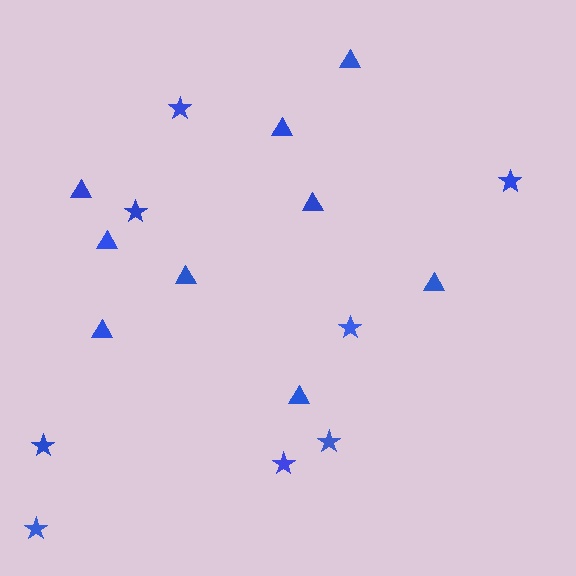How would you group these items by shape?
There are 2 groups: one group of triangles (9) and one group of stars (8).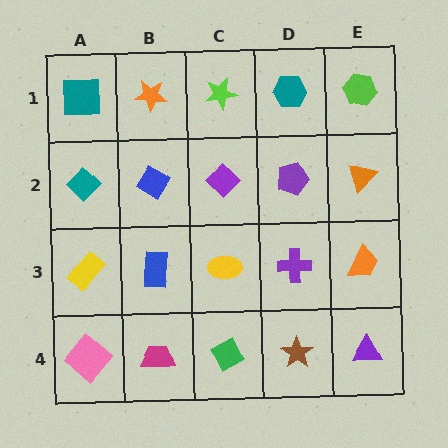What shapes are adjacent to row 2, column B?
An orange star (row 1, column B), a blue rectangle (row 3, column B), a teal diamond (row 2, column A), a purple diamond (row 2, column C).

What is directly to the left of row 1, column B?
A teal square.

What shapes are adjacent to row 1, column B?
A blue diamond (row 2, column B), a teal square (row 1, column A), a lime star (row 1, column C).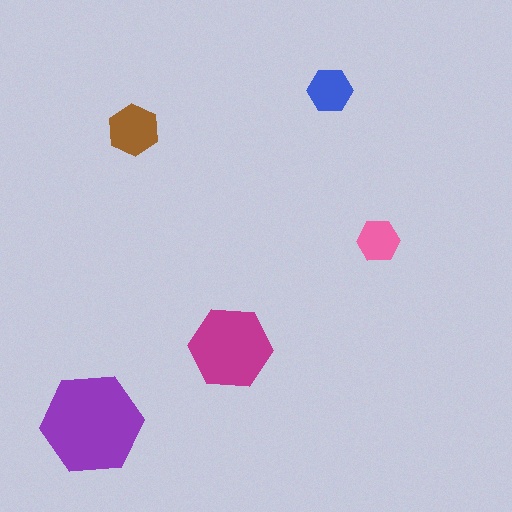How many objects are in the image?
There are 5 objects in the image.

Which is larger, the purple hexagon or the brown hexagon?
The purple one.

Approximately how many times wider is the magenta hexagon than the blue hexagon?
About 2 times wider.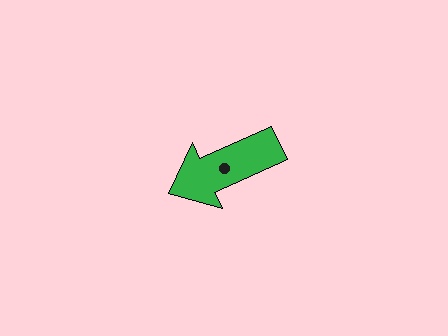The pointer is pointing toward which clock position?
Roughly 8 o'clock.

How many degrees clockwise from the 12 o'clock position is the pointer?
Approximately 245 degrees.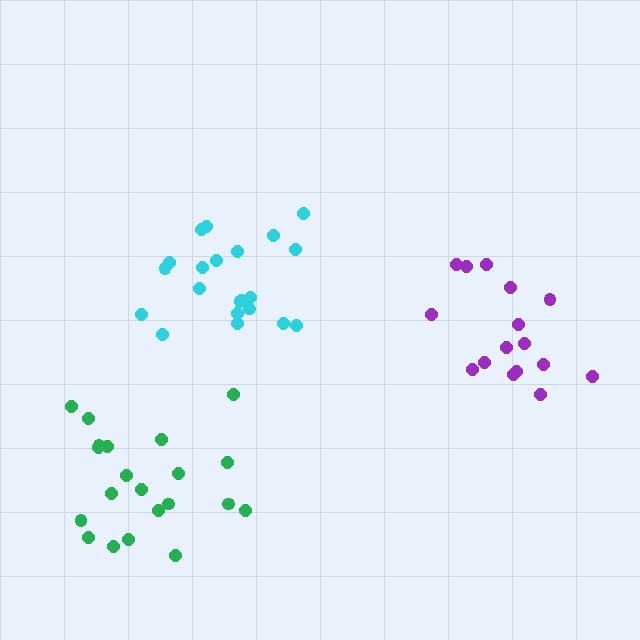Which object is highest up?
The cyan cluster is topmost.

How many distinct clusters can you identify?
There are 3 distinct clusters.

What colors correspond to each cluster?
The clusters are colored: green, purple, cyan.